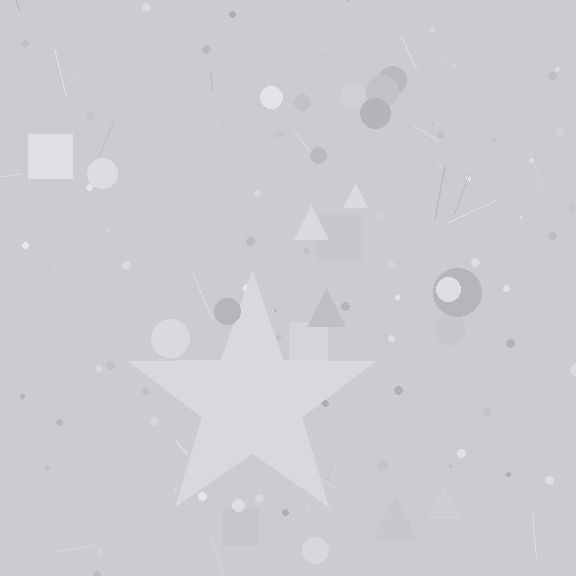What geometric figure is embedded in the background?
A star is embedded in the background.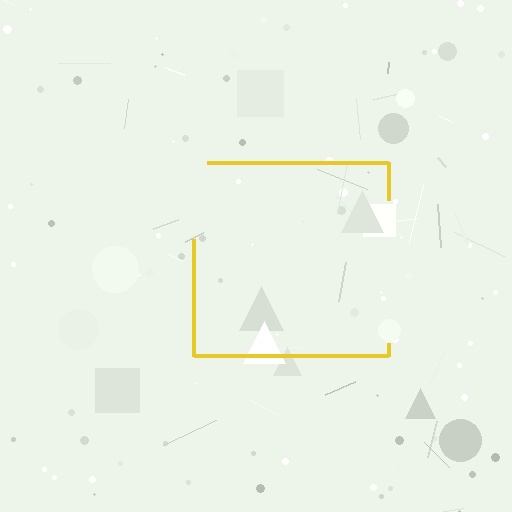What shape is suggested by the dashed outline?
The dashed outline suggests a square.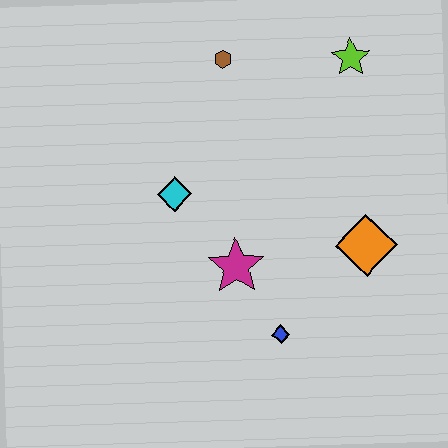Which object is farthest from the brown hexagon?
The blue diamond is farthest from the brown hexagon.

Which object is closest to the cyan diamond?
The magenta star is closest to the cyan diamond.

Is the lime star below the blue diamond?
No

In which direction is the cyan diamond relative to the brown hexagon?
The cyan diamond is below the brown hexagon.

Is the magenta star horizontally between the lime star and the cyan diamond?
Yes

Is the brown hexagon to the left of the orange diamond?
Yes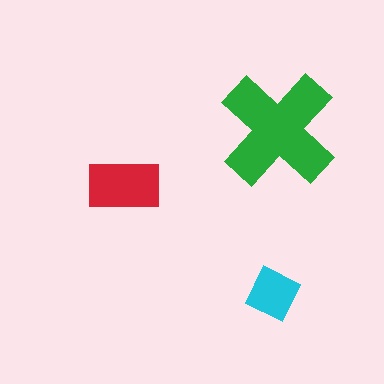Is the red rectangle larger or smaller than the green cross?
Smaller.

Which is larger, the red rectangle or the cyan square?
The red rectangle.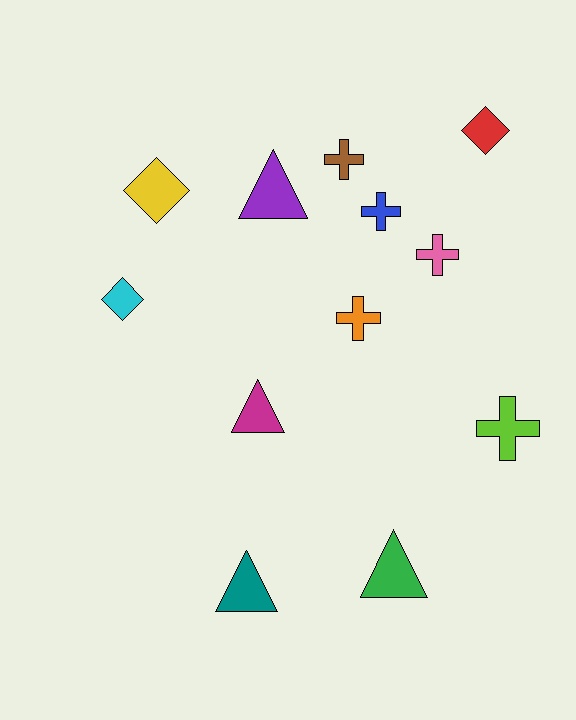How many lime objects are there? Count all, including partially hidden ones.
There is 1 lime object.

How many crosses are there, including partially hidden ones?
There are 5 crosses.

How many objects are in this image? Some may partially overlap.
There are 12 objects.